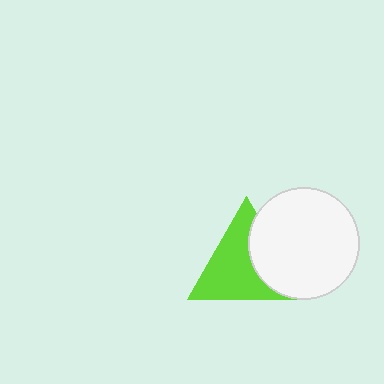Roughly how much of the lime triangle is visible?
About half of it is visible (roughly 65%).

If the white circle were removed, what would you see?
You would see the complete lime triangle.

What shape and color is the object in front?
The object in front is a white circle.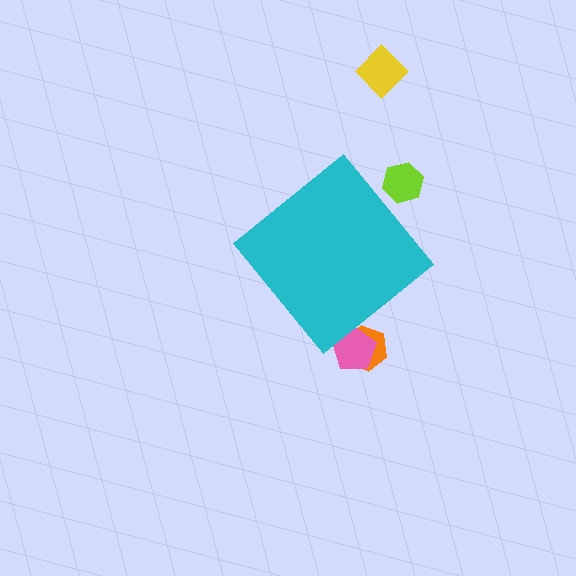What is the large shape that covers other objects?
A cyan diamond.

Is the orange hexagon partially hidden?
Yes, the orange hexagon is partially hidden behind the cyan diamond.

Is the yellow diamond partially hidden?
No, the yellow diamond is fully visible.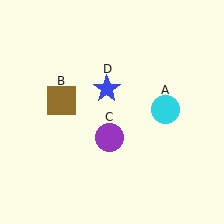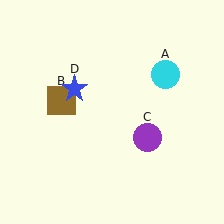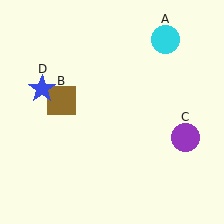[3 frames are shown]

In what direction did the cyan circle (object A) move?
The cyan circle (object A) moved up.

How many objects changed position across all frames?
3 objects changed position: cyan circle (object A), purple circle (object C), blue star (object D).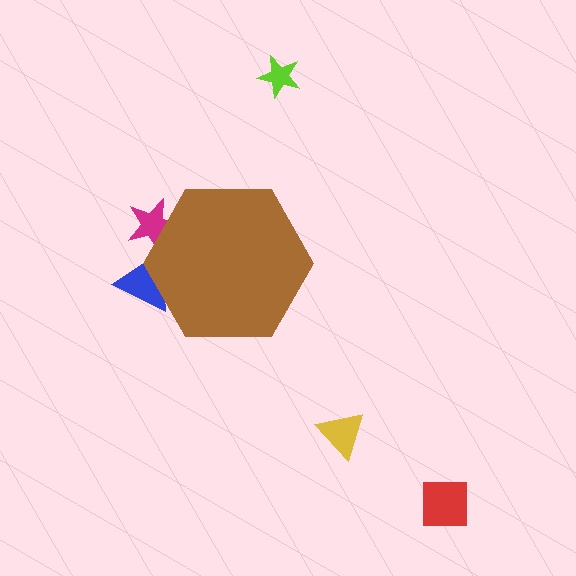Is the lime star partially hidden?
No, the lime star is fully visible.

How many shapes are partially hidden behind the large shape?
2 shapes are partially hidden.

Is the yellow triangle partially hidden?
No, the yellow triangle is fully visible.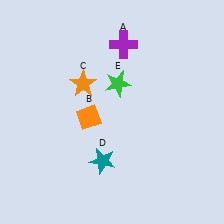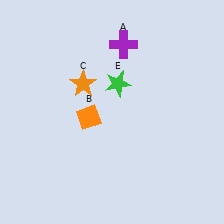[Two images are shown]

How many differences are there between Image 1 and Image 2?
There is 1 difference between the two images.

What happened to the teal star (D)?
The teal star (D) was removed in Image 2. It was in the bottom-left area of Image 1.